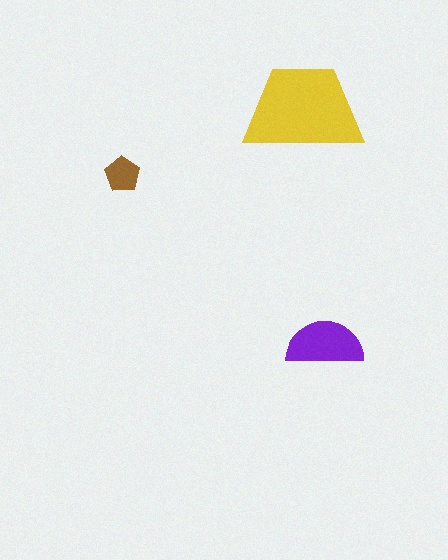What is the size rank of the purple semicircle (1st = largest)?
2nd.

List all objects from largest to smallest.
The yellow trapezoid, the purple semicircle, the brown pentagon.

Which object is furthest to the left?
The brown pentagon is leftmost.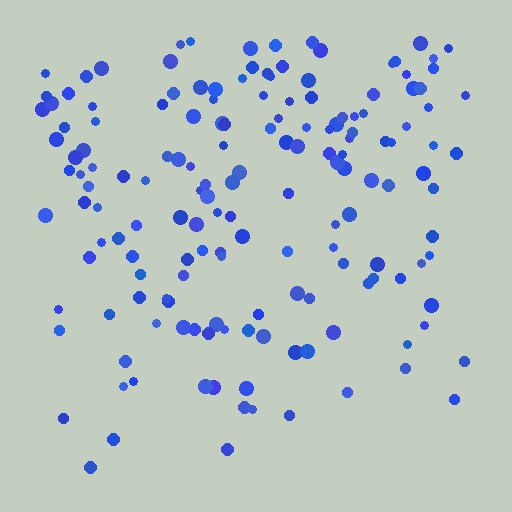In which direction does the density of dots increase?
From bottom to top, with the top side densest.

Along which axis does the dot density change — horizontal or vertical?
Vertical.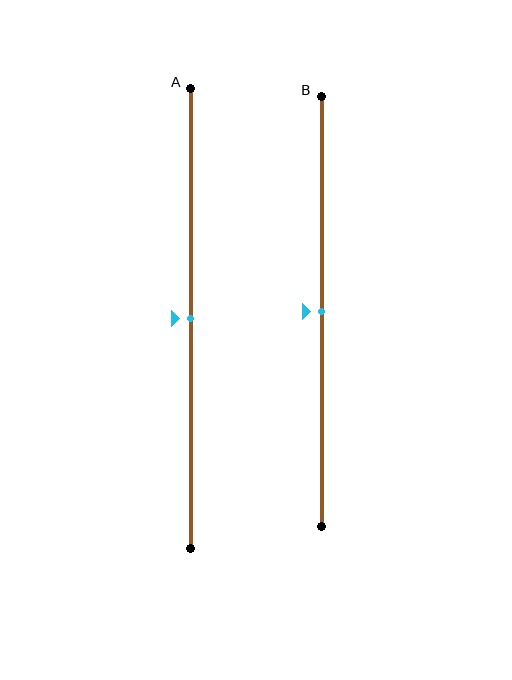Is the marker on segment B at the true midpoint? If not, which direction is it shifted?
Yes, the marker on segment B is at the true midpoint.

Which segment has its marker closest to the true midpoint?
Segment A has its marker closest to the true midpoint.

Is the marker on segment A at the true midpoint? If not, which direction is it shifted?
Yes, the marker on segment A is at the true midpoint.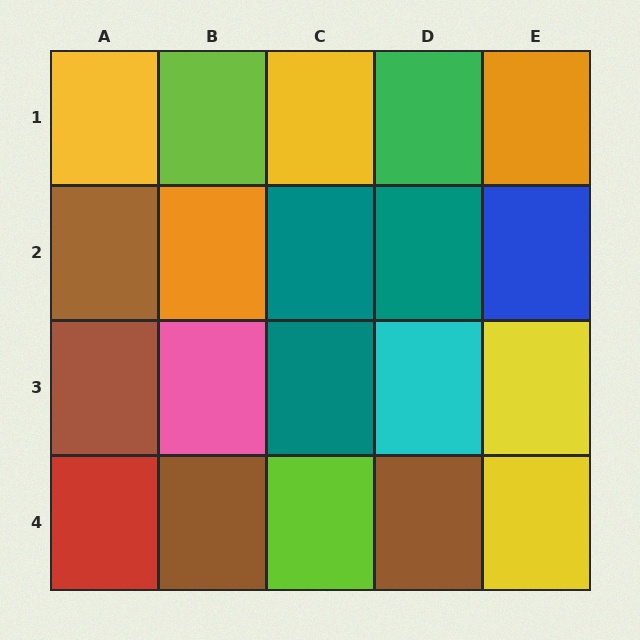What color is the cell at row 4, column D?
Brown.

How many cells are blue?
1 cell is blue.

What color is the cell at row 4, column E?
Yellow.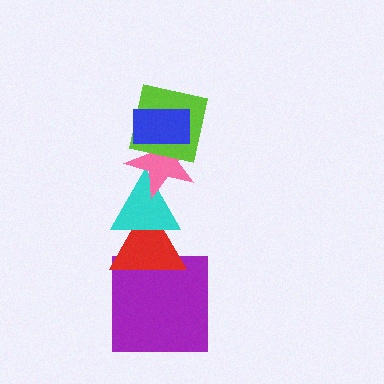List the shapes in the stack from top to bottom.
From top to bottom: the blue rectangle, the lime square, the pink star, the cyan triangle, the red triangle, the purple square.